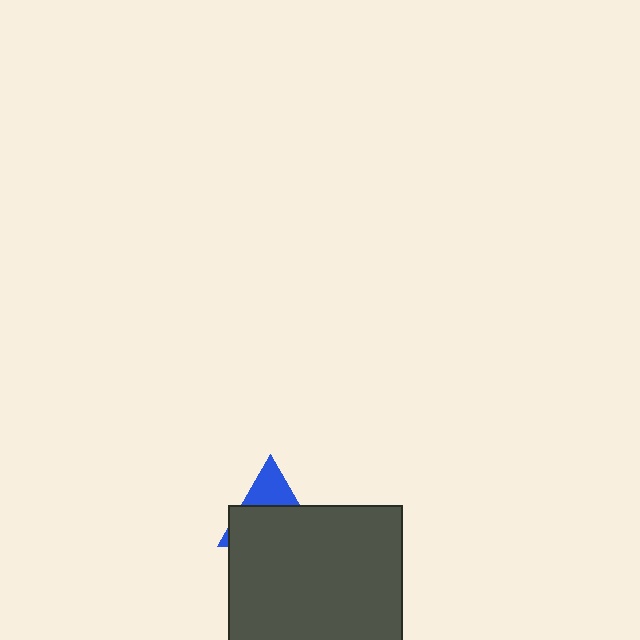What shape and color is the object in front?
The object in front is a dark gray square.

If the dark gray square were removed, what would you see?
You would see the complete blue triangle.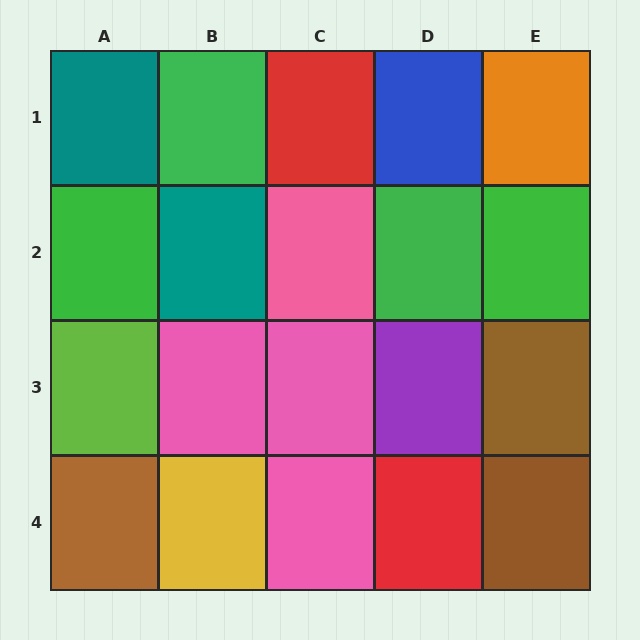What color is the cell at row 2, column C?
Pink.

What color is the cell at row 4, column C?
Pink.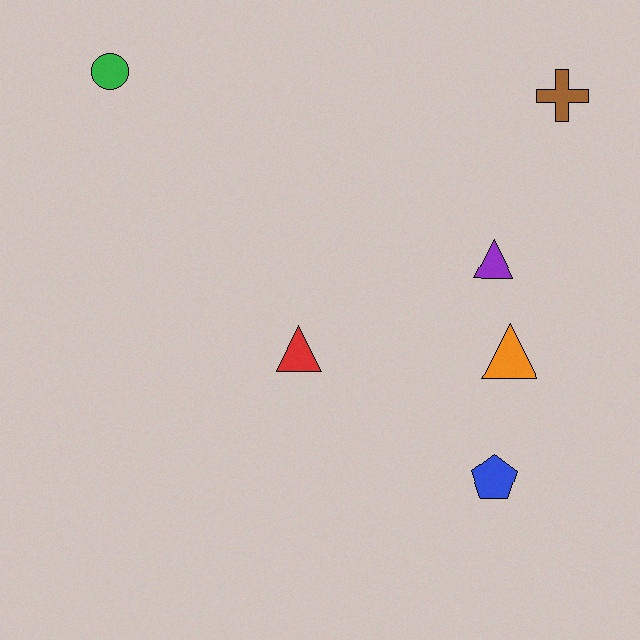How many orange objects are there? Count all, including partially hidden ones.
There is 1 orange object.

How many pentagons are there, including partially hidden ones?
There is 1 pentagon.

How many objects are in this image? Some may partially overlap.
There are 6 objects.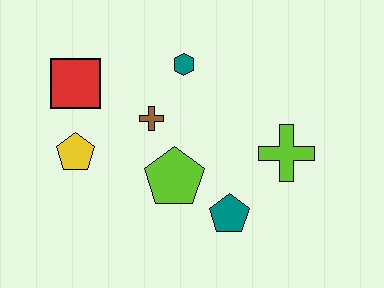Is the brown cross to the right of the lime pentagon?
No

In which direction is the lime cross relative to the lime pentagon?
The lime cross is to the right of the lime pentagon.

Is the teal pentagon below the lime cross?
Yes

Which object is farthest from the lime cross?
The red square is farthest from the lime cross.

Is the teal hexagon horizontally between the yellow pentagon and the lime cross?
Yes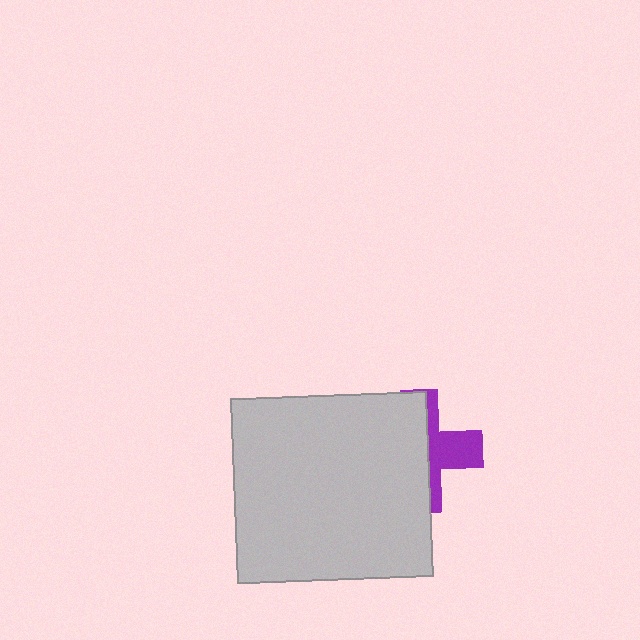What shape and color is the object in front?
The object in front is a light gray rectangle.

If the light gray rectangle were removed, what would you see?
You would see the complete purple cross.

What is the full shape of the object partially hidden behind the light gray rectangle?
The partially hidden object is a purple cross.